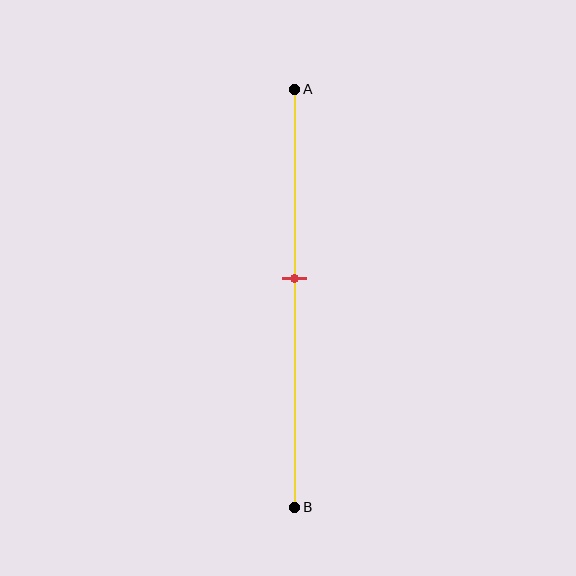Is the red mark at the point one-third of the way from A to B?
No, the mark is at about 45% from A, not at the 33% one-third point.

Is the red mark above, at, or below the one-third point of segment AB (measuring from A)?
The red mark is below the one-third point of segment AB.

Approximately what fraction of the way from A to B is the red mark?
The red mark is approximately 45% of the way from A to B.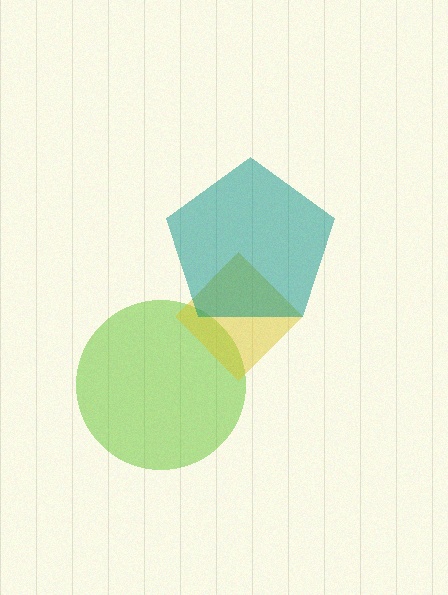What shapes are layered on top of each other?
The layered shapes are: a lime circle, a yellow diamond, a teal pentagon.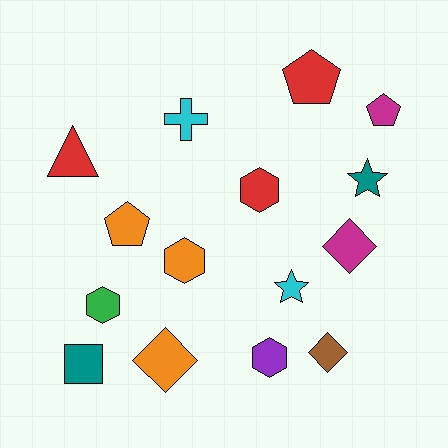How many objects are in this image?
There are 15 objects.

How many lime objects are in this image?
There are no lime objects.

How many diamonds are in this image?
There are 3 diamonds.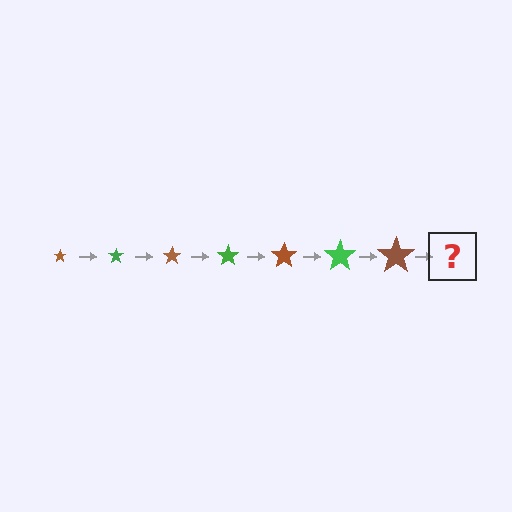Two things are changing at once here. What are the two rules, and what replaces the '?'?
The two rules are that the star grows larger each step and the color cycles through brown and green. The '?' should be a green star, larger than the previous one.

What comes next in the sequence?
The next element should be a green star, larger than the previous one.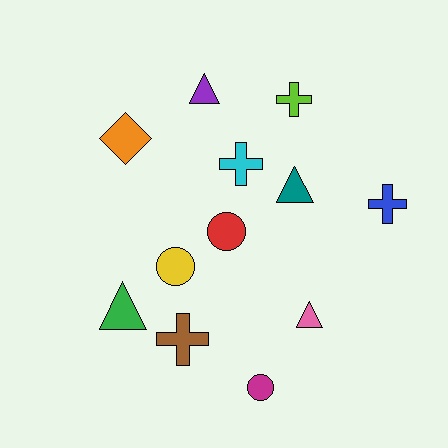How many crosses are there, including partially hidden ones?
There are 4 crosses.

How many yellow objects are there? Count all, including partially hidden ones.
There is 1 yellow object.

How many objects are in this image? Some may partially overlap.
There are 12 objects.